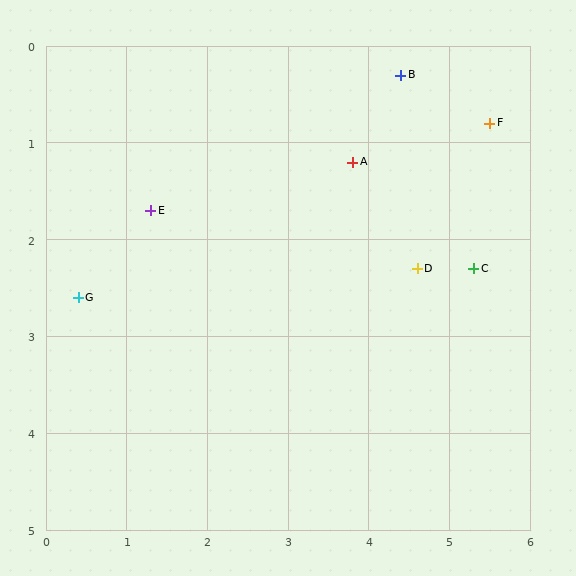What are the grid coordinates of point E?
Point E is at approximately (1.3, 1.7).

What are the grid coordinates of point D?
Point D is at approximately (4.6, 2.3).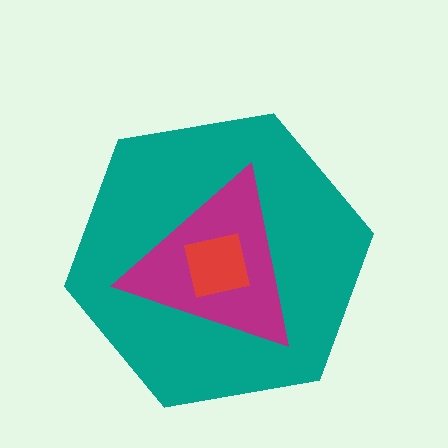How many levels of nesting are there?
3.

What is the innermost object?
The red square.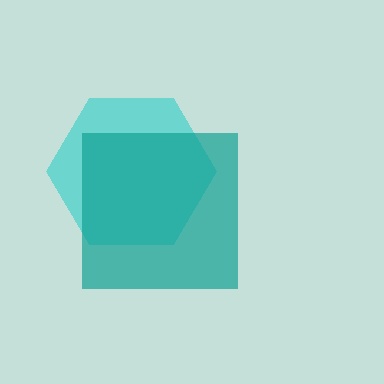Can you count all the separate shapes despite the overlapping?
Yes, there are 2 separate shapes.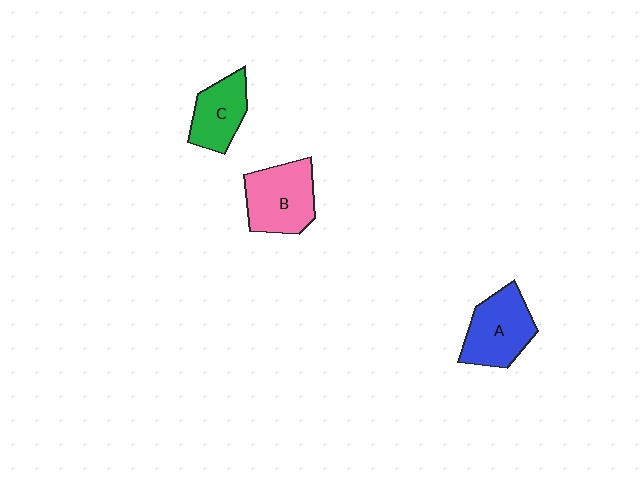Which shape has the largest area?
Shape B (pink).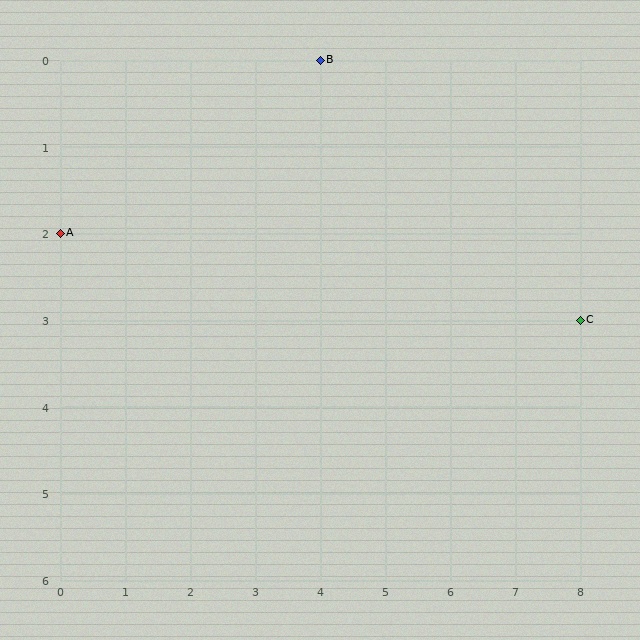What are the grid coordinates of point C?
Point C is at grid coordinates (8, 3).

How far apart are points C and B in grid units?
Points C and B are 4 columns and 3 rows apart (about 5.0 grid units diagonally).